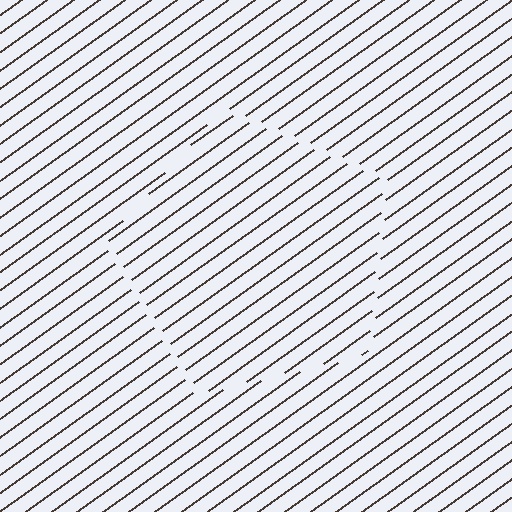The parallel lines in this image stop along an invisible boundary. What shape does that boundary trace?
An illusory pentagon. The interior of the shape contains the same grating, shifted by half a period — the contour is defined by the phase discontinuity where line-ends from the inner and outer gratings abut.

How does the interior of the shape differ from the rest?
The interior of the shape contains the same grating, shifted by half a period — the contour is defined by the phase discontinuity where line-ends from the inner and outer gratings abut.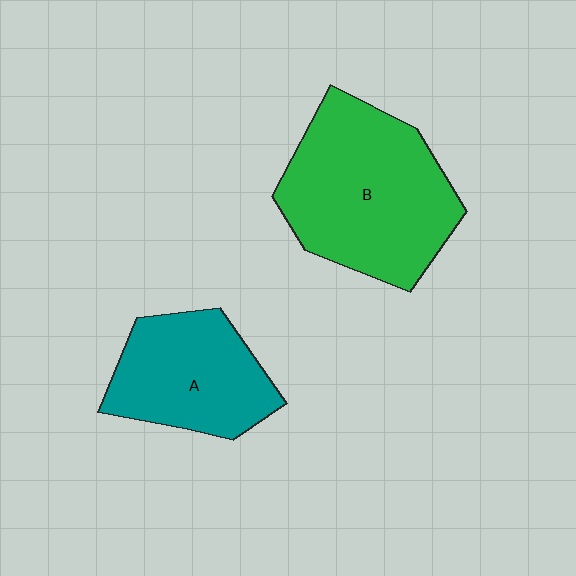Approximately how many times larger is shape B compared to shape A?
Approximately 1.5 times.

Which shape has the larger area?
Shape B (green).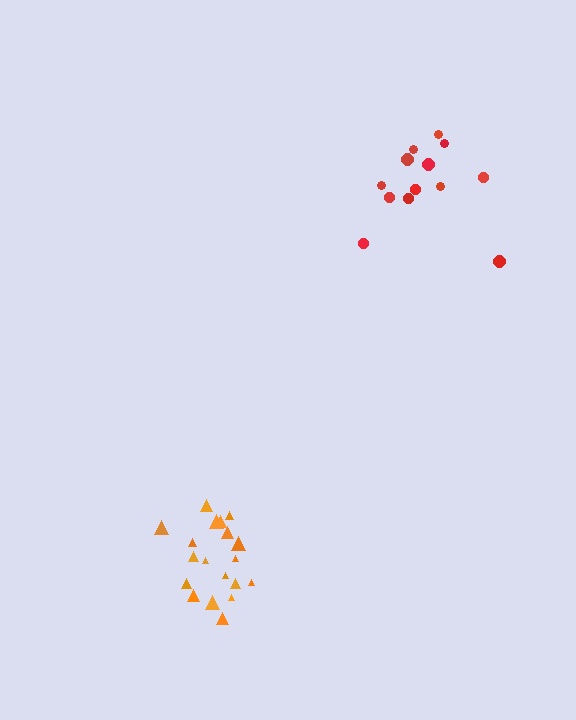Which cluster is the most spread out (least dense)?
Red.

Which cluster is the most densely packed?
Orange.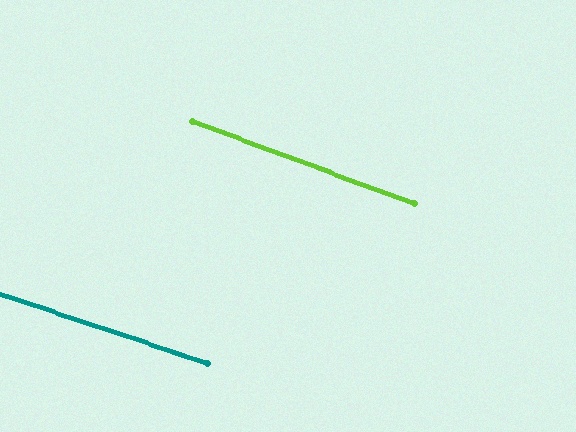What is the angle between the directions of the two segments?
Approximately 2 degrees.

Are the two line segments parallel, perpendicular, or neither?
Parallel — their directions differ by only 1.9°.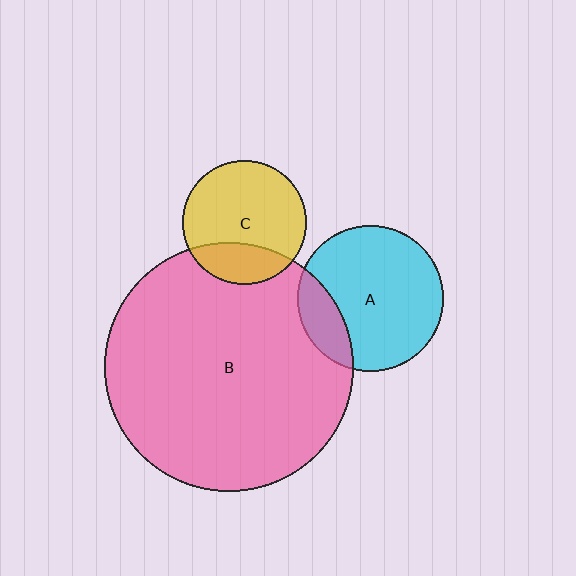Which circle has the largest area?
Circle B (pink).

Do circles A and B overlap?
Yes.